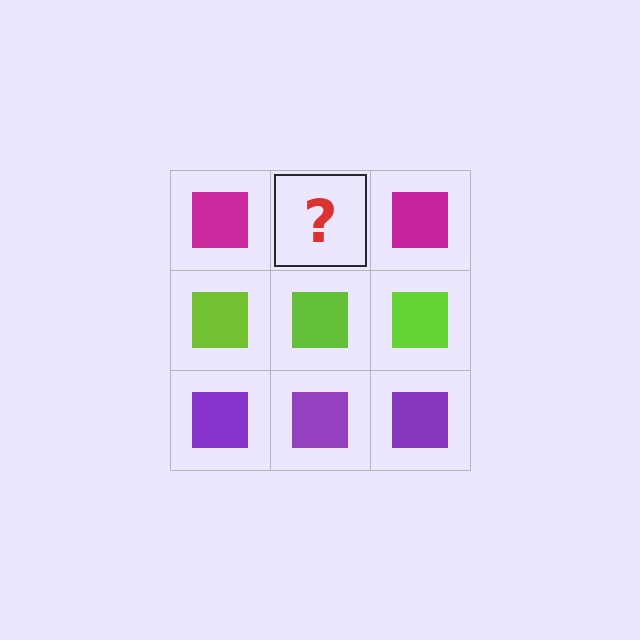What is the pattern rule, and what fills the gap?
The rule is that each row has a consistent color. The gap should be filled with a magenta square.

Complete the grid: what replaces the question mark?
The question mark should be replaced with a magenta square.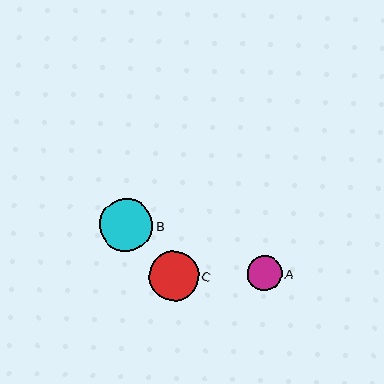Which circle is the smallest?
Circle A is the smallest with a size of approximately 35 pixels.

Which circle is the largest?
Circle B is the largest with a size of approximately 53 pixels.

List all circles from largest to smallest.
From largest to smallest: B, C, A.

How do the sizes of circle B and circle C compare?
Circle B and circle C are approximately the same size.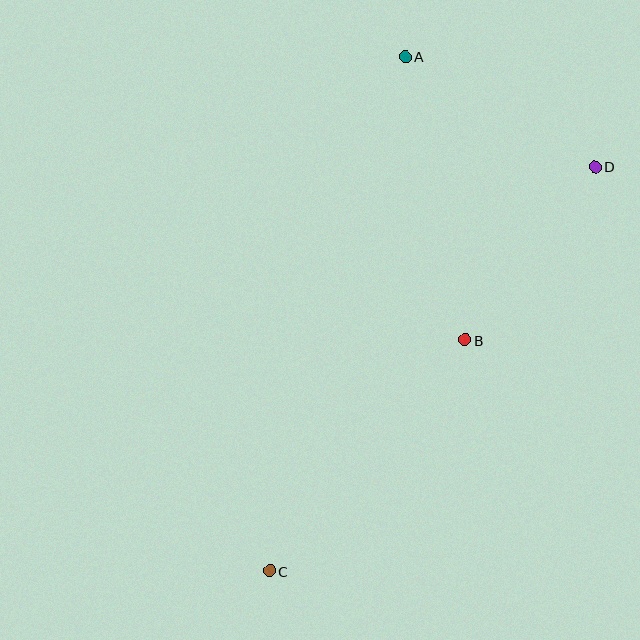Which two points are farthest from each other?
Points A and C are farthest from each other.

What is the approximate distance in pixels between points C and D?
The distance between C and D is approximately 519 pixels.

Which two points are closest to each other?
Points B and D are closest to each other.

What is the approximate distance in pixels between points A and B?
The distance between A and B is approximately 290 pixels.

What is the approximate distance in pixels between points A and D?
The distance between A and D is approximately 219 pixels.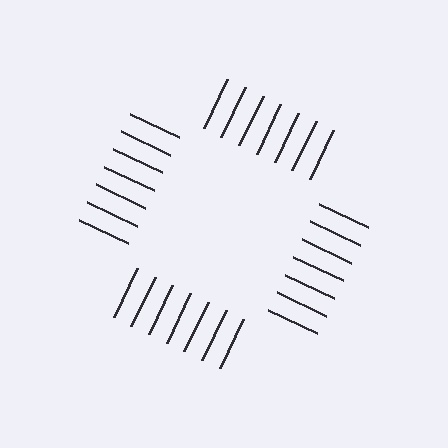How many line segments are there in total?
28 — 7 along each of the 4 edges.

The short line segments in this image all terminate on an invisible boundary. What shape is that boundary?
An illusory square — the line segments terminate on its edges but no continuous stroke is drawn.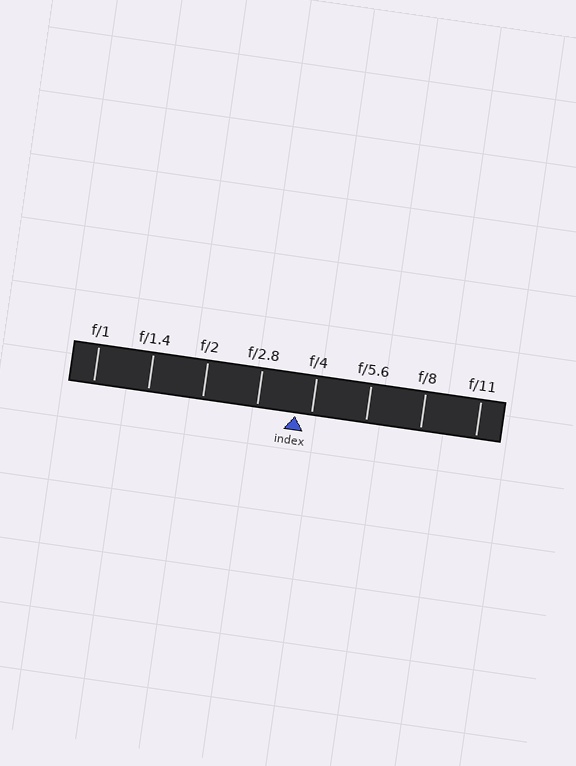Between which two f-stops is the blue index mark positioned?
The index mark is between f/2.8 and f/4.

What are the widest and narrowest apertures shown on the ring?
The widest aperture shown is f/1 and the narrowest is f/11.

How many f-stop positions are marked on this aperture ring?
There are 8 f-stop positions marked.